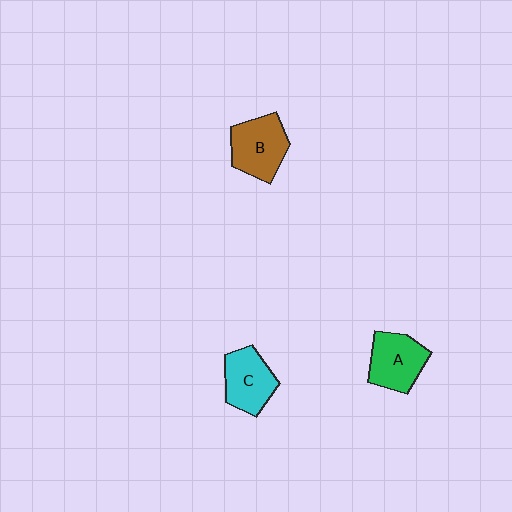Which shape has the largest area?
Shape B (brown).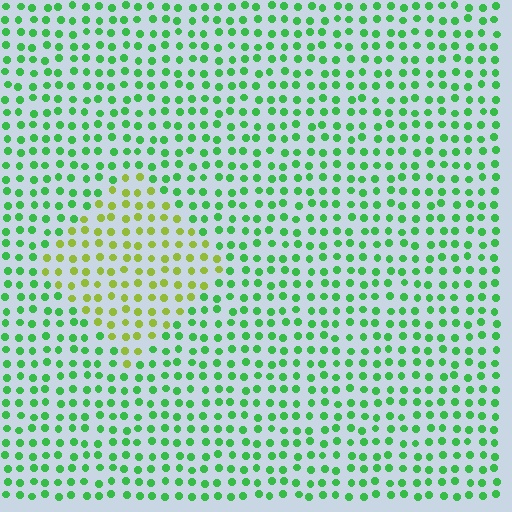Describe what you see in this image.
The image is filled with small green elements in a uniform arrangement. A diamond-shaped region is visible where the elements are tinted to a slightly different hue, forming a subtle color boundary.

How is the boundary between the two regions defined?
The boundary is defined purely by a slight shift in hue (about 48 degrees). Spacing, size, and orientation are identical on both sides.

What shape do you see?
I see a diamond.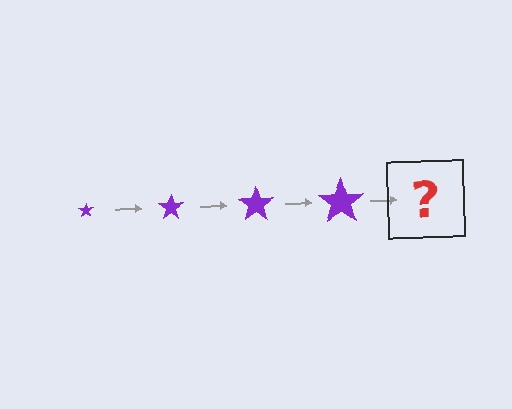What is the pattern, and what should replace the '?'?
The pattern is that the star gets progressively larger each step. The '?' should be a purple star, larger than the previous one.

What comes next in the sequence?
The next element should be a purple star, larger than the previous one.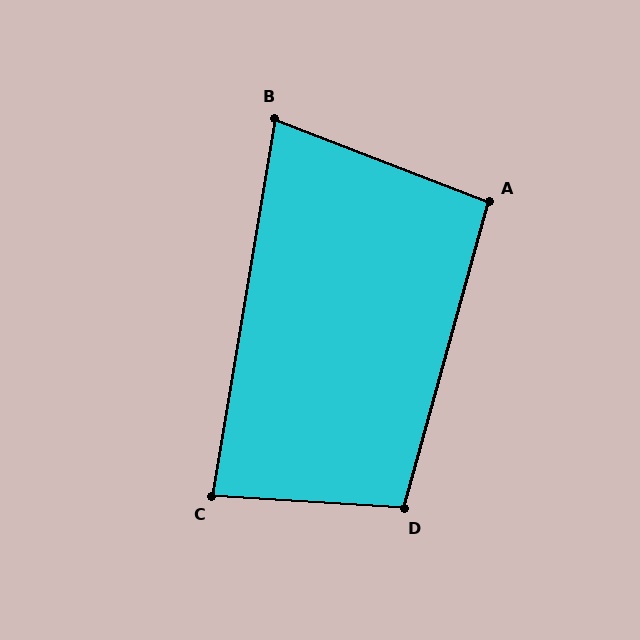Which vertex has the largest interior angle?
D, at approximately 102 degrees.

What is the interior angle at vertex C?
Approximately 84 degrees (acute).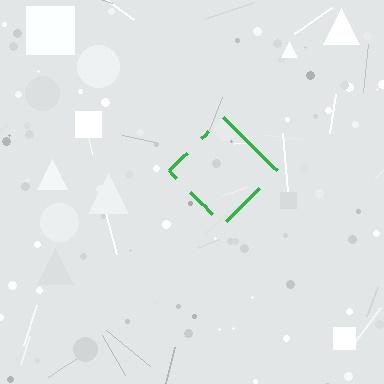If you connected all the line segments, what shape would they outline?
They would outline a diamond.